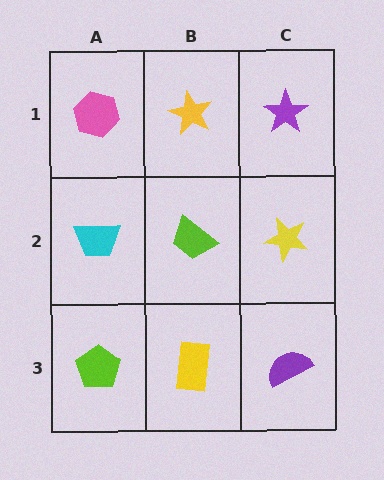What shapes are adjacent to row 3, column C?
A yellow star (row 2, column C), a yellow rectangle (row 3, column B).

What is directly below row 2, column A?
A lime pentagon.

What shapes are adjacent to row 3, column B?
A lime trapezoid (row 2, column B), a lime pentagon (row 3, column A), a purple semicircle (row 3, column C).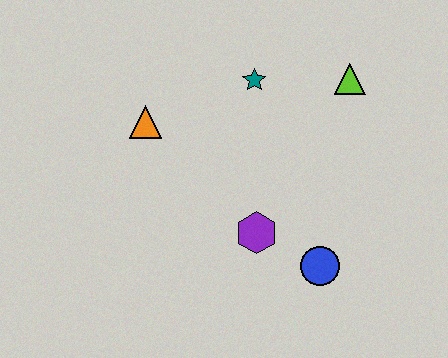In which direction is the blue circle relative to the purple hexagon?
The blue circle is to the right of the purple hexagon.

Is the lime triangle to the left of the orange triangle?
No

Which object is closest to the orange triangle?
The teal star is closest to the orange triangle.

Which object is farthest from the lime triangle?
The orange triangle is farthest from the lime triangle.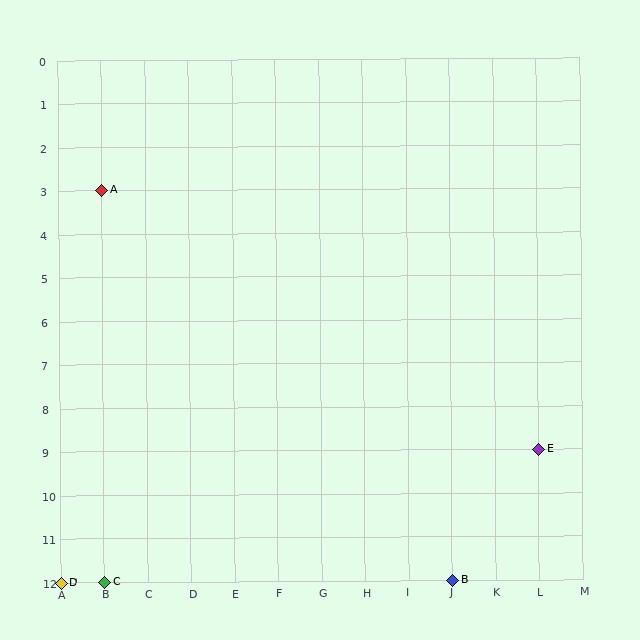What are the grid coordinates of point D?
Point D is at grid coordinates (A, 12).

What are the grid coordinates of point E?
Point E is at grid coordinates (L, 9).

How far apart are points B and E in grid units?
Points B and E are 2 columns and 3 rows apart (about 3.6 grid units diagonally).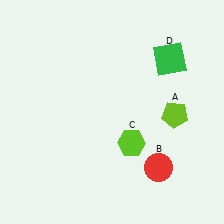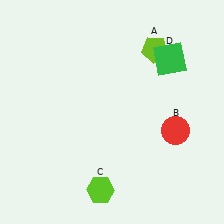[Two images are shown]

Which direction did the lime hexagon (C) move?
The lime hexagon (C) moved down.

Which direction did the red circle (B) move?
The red circle (B) moved up.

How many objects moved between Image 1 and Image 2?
3 objects moved between the two images.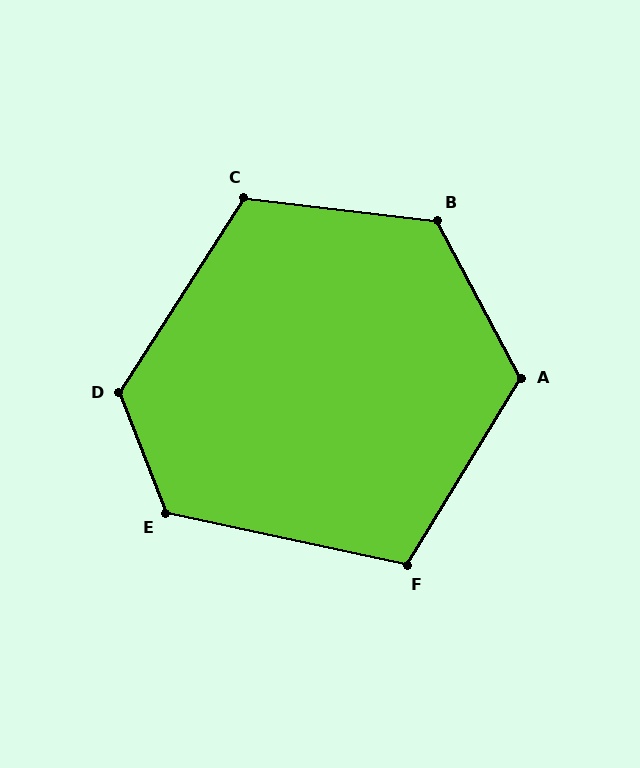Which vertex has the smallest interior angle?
F, at approximately 109 degrees.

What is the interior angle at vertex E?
Approximately 123 degrees (obtuse).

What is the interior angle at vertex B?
Approximately 125 degrees (obtuse).